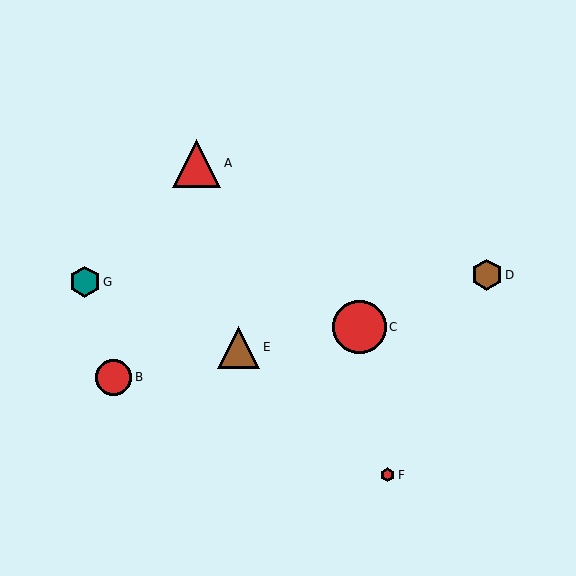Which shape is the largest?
The red circle (labeled C) is the largest.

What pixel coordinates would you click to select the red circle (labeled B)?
Click at (114, 377) to select the red circle B.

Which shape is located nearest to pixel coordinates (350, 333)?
The red circle (labeled C) at (359, 327) is nearest to that location.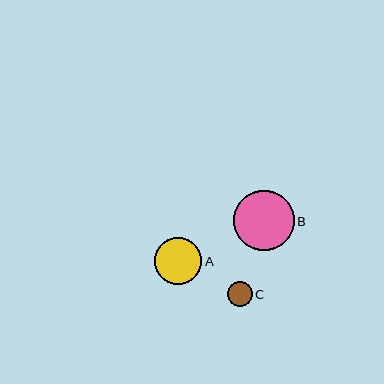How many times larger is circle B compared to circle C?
Circle B is approximately 2.4 times the size of circle C.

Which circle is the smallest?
Circle C is the smallest with a size of approximately 25 pixels.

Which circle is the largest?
Circle B is the largest with a size of approximately 60 pixels.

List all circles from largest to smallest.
From largest to smallest: B, A, C.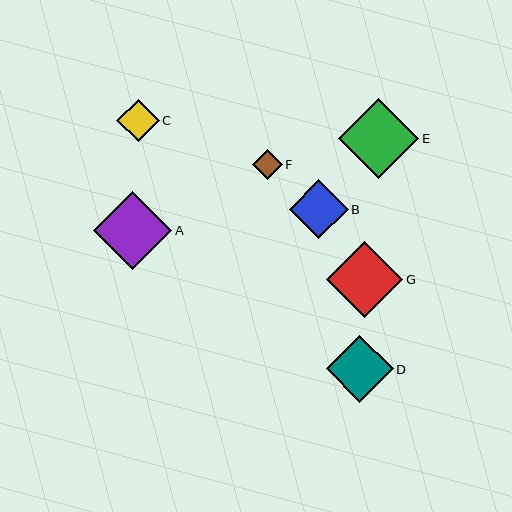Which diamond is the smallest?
Diamond F is the smallest with a size of approximately 29 pixels.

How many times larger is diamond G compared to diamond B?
Diamond G is approximately 1.3 times the size of diamond B.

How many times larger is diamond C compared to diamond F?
Diamond C is approximately 1.4 times the size of diamond F.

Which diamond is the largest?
Diamond E is the largest with a size of approximately 80 pixels.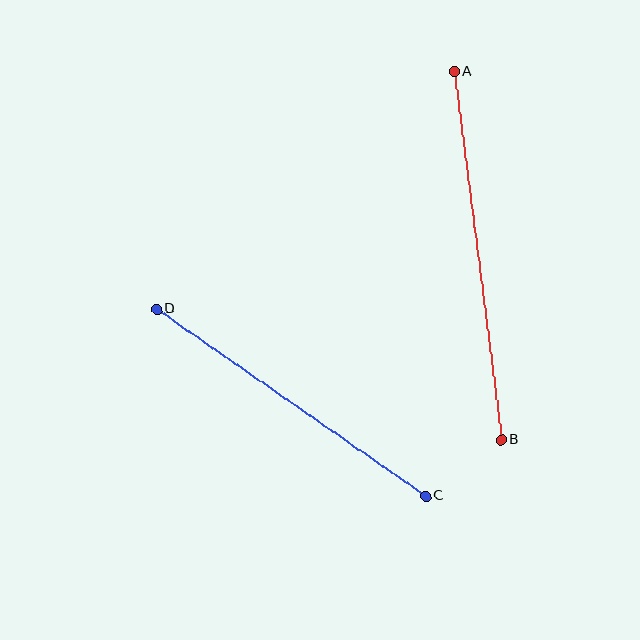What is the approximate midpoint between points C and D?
The midpoint is at approximately (291, 403) pixels.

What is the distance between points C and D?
The distance is approximately 327 pixels.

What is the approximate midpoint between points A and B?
The midpoint is at approximately (478, 256) pixels.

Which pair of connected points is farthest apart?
Points A and B are farthest apart.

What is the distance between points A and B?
The distance is approximately 371 pixels.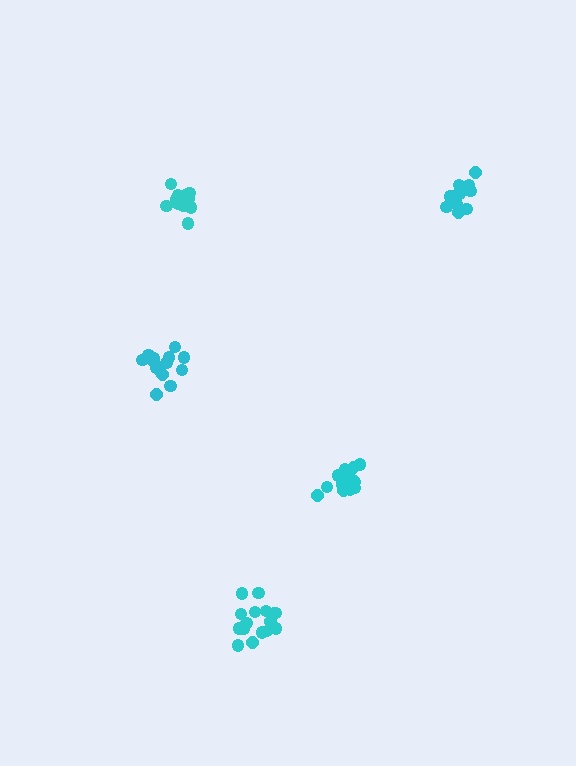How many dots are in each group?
Group 1: 13 dots, Group 2: 12 dots, Group 3: 12 dots, Group 4: 15 dots, Group 5: 16 dots (68 total).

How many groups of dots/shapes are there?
There are 5 groups.